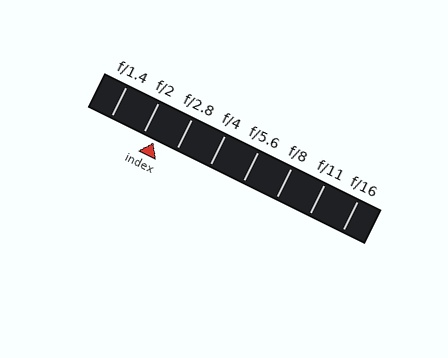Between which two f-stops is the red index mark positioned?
The index mark is between f/2 and f/2.8.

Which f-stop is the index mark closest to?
The index mark is closest to f/2.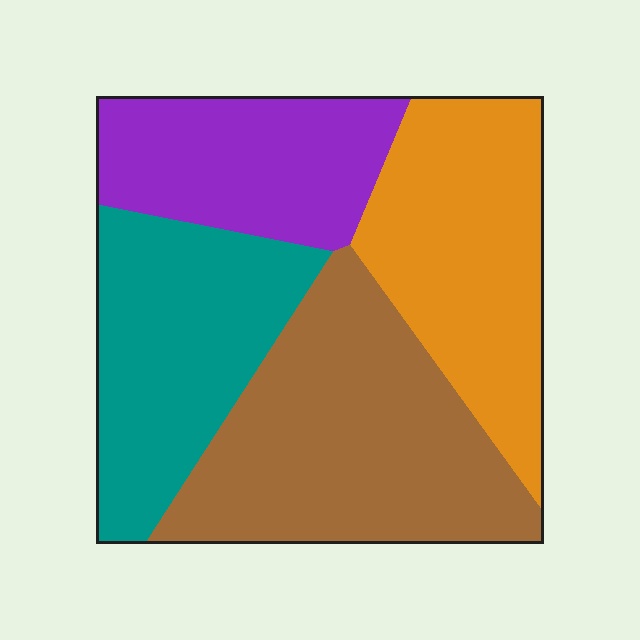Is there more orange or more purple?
Orange.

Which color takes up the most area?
Brown, at roughly 30%.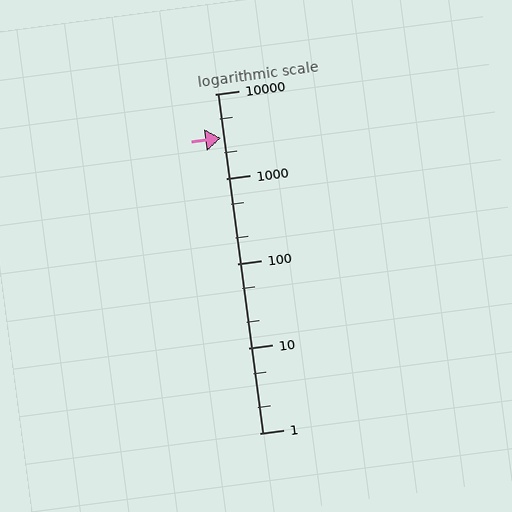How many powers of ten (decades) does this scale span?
The scale spans 4 decades, from 1 to 10000.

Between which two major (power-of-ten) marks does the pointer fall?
The pointer is between 1000 and 10000.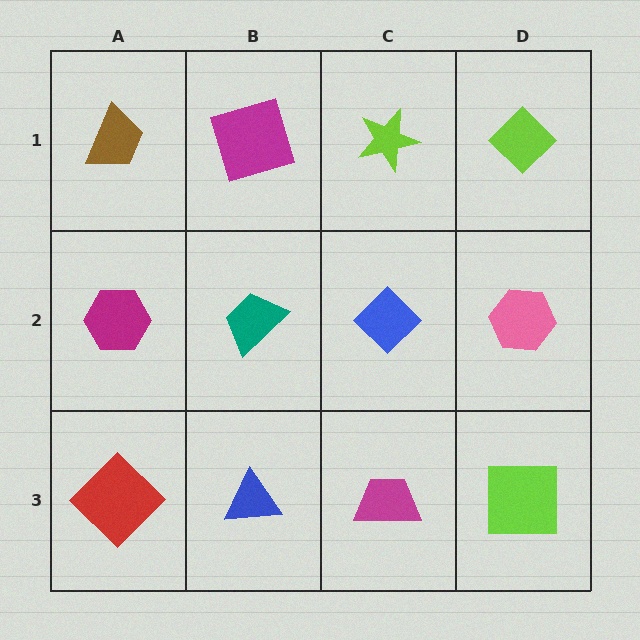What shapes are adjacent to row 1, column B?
A teal trapezoid (row 2, column B), a brown trapezoid (row 1, column A), a lime star (row 1, column C).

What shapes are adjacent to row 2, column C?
A lime star (row 1, column C), a magenta trapezoid (row 3, column C), a teal trapezoid (row 2, column B), a pink hexagon (row 2, column D).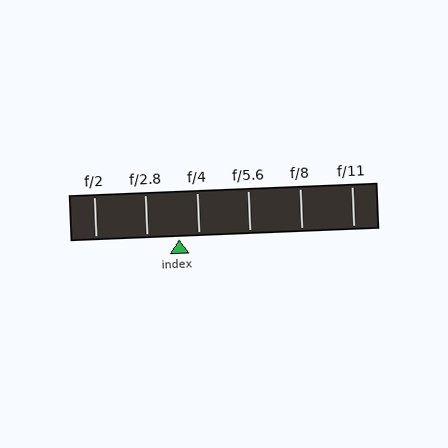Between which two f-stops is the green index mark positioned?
The index mark is between f/2.8 and f/4.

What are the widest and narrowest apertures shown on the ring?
The widest aperture shown is f/2 and the narrowest is f/11.